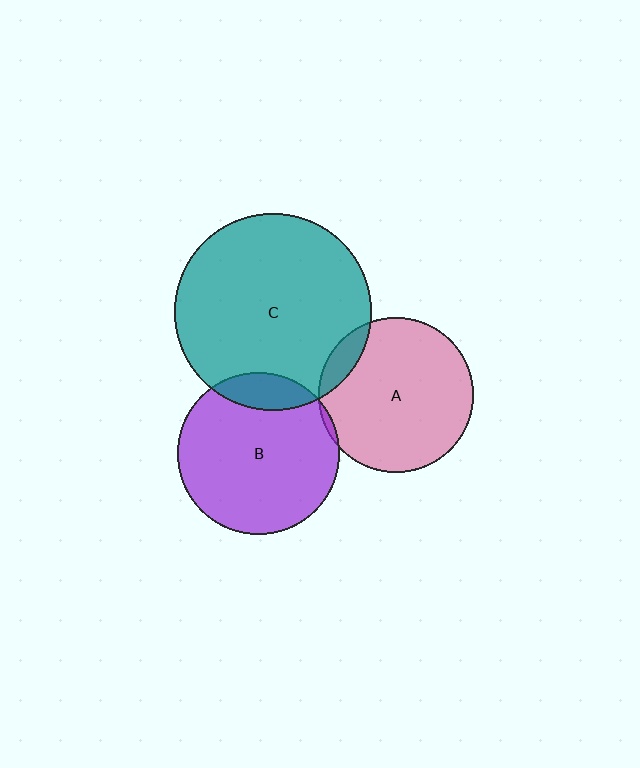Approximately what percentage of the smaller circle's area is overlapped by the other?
Approximately 5%.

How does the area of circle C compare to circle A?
Approximately 1.6 times.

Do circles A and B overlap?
Yes.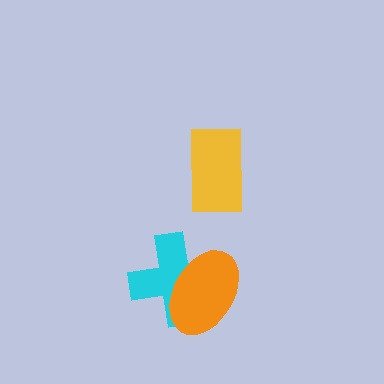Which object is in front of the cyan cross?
The orange ellipse is in front of the cyan cross.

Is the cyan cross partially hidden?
Yes, it is partially covered by another shape.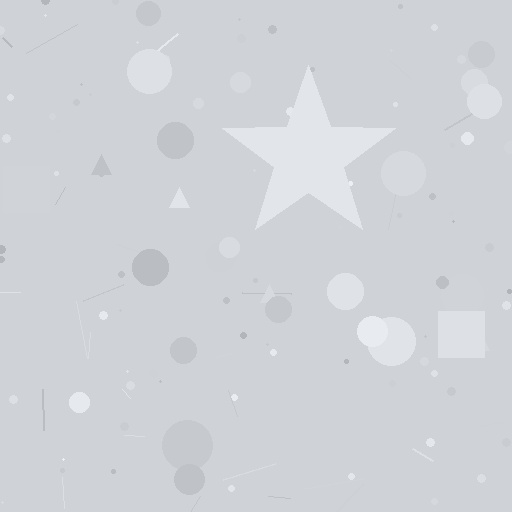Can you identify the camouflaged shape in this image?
The camouflaged shape is a star.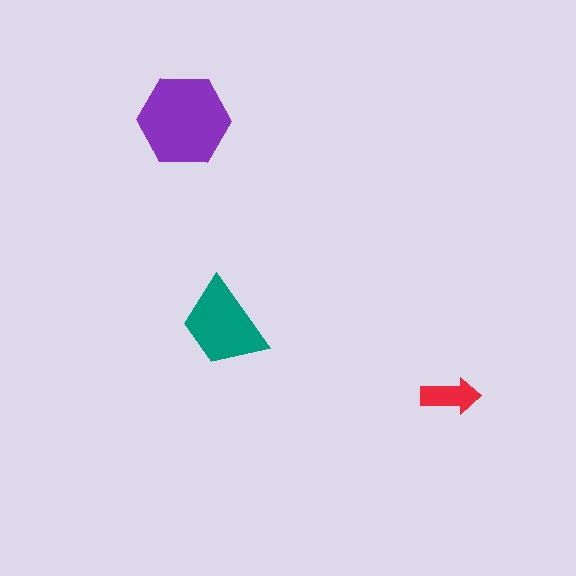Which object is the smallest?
The red arrow.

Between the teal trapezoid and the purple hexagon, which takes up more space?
The purple hexagon.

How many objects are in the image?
There are 3 objects in the image.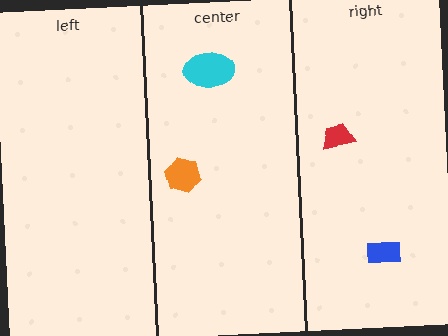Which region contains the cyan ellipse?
The center region.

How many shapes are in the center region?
2.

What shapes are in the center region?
The cyan ellipse, the orange hexagon.